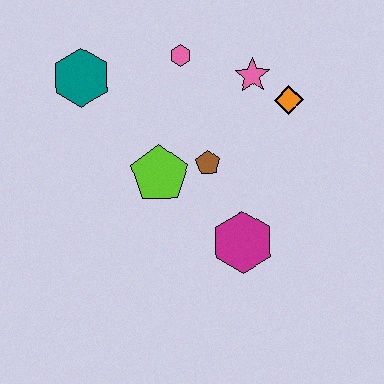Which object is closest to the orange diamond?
The pink star is closest to the orange diamond.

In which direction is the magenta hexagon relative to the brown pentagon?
The magenta hexagon is below the brown pentagon.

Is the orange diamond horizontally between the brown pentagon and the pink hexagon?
No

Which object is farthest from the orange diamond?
The teal hexagon is farthest from the orange diamond.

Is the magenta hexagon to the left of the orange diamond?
Yes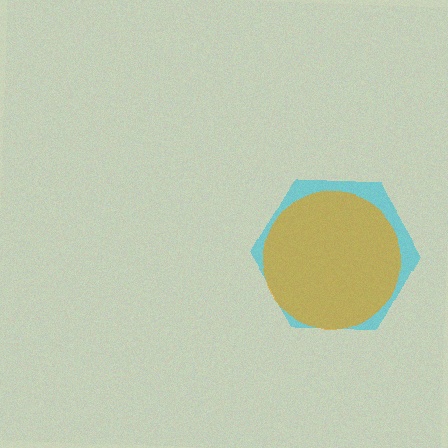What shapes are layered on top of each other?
The layered shapes are: a cyan hexagon, an orange circle.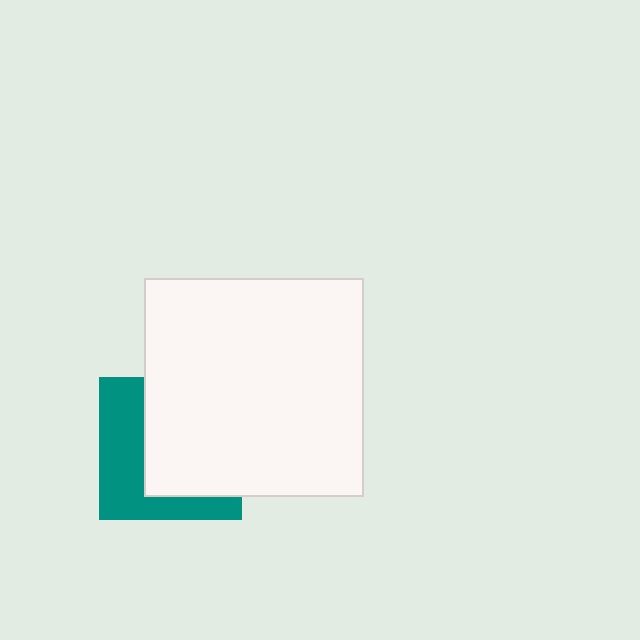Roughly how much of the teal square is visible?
A small part of it is visible (roughly 42%).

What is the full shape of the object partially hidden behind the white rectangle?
The partially hidden object is a teal square.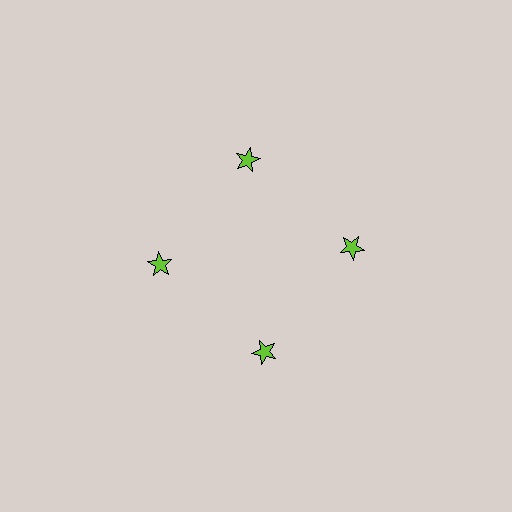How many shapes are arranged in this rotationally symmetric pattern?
There are 4 shapes, arranged in 4 groups of 1.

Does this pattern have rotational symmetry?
Yes, this pattern has 4-fold rotational symmetry. It looks the same after rotating 90 degrees around the center.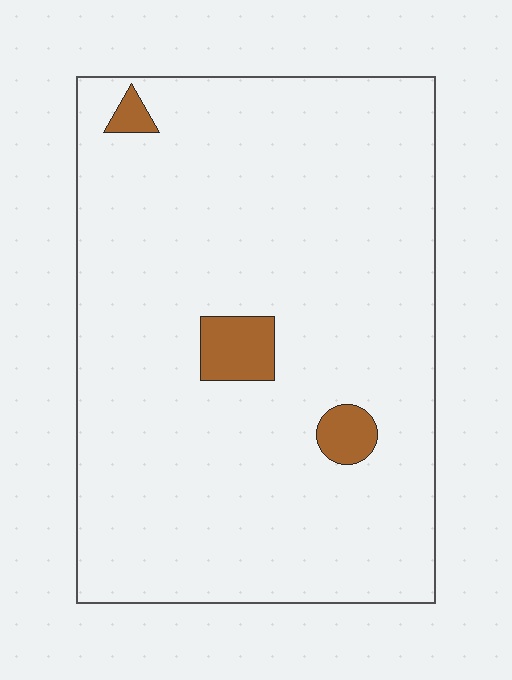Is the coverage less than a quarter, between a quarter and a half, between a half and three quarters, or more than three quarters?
Less than a quarter.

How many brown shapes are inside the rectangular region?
3.